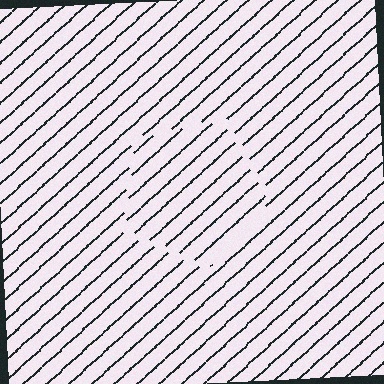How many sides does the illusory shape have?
5 sides — the line-ends trace a pentagon.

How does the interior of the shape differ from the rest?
The interior of the shape contains the same grating, shifted by half a period — the contour is defined by the phase discontinuity where line-ends from the inner and outer gratings abut.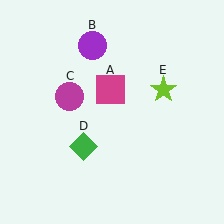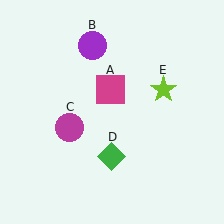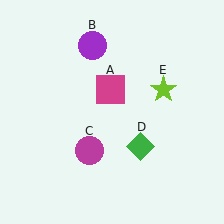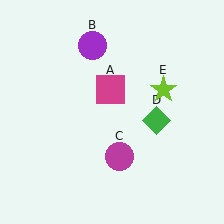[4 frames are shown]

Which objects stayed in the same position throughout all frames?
Magenta square (object A) and purple circle (object B) and lime star (object E) remained stationary.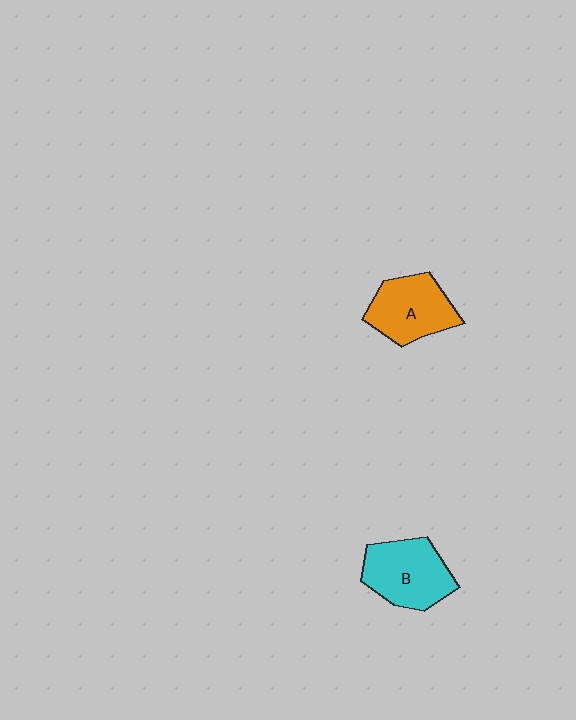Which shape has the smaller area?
Shape A (orange).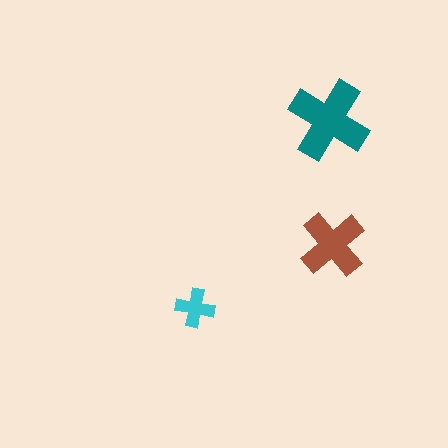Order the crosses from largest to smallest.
the teal one, the brown one, the cyan one.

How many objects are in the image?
There are 3 objects in the image.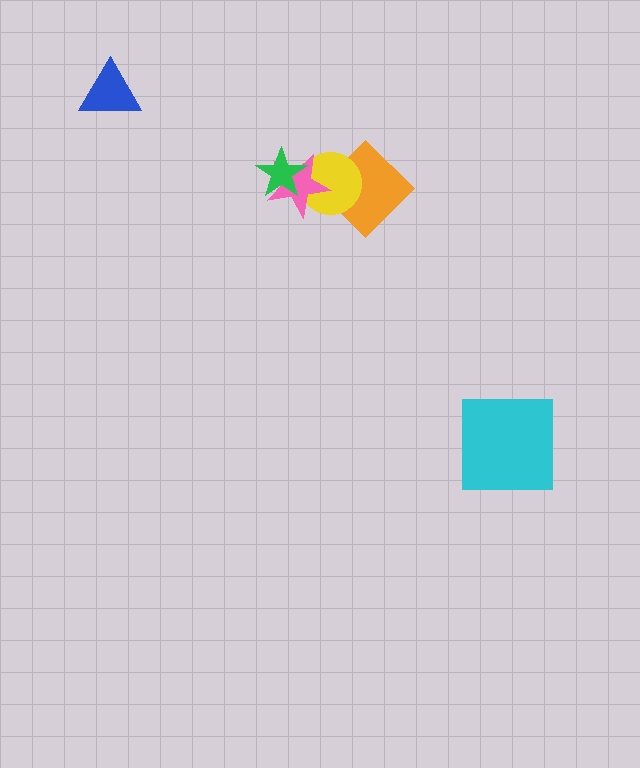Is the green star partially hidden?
No, no other shape covers it.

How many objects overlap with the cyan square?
0 objects overlap with the cyan square.